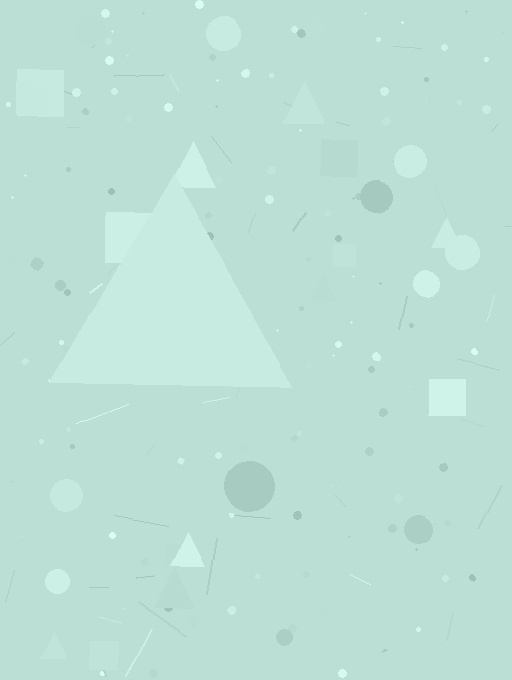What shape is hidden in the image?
A triangle is hidden in the image.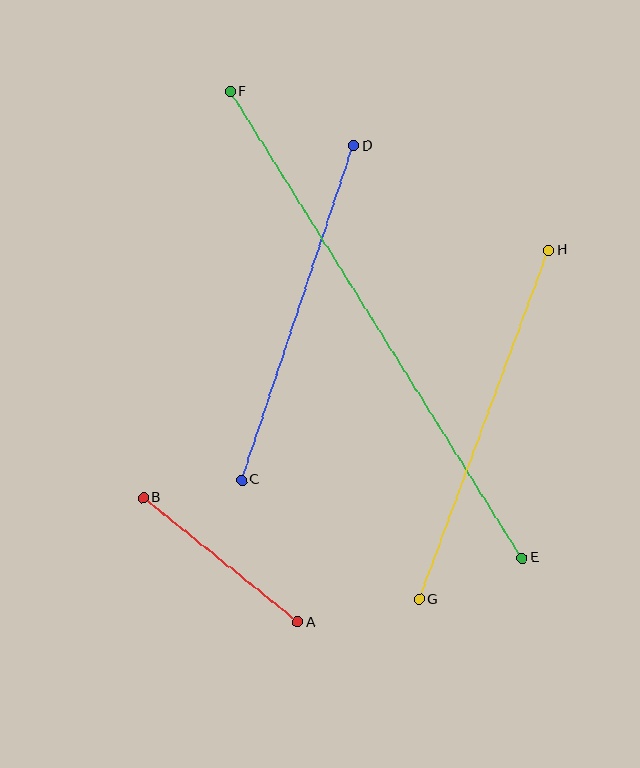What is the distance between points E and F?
The distance is approximately 550 pixels.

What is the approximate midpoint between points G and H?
The midpoint is at approximately (484, 425) pixels.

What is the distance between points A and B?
The distance is approximately 198 pixels.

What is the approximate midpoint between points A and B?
The midpoint is at approximately (221, 560) pixels.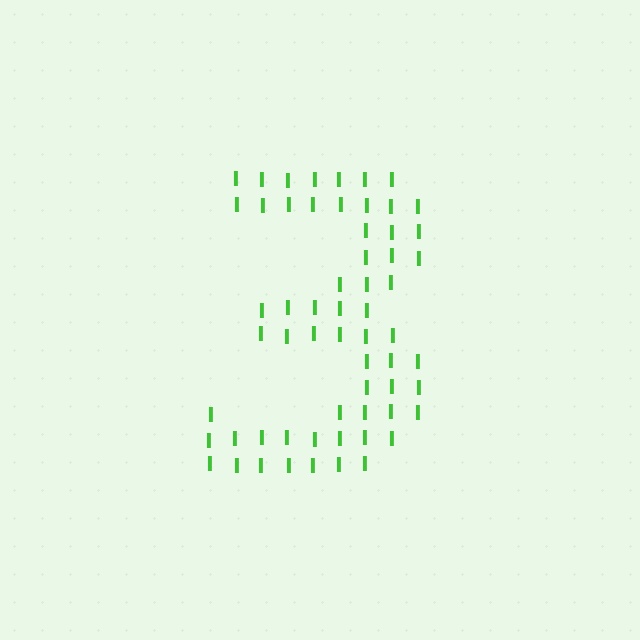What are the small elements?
The small elements are letter I's.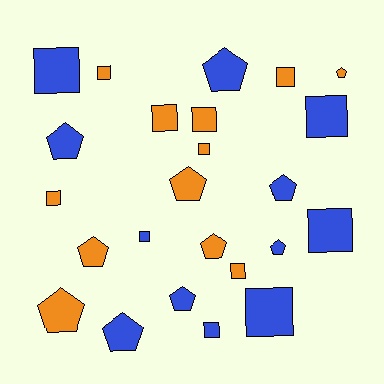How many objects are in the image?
There are 24 objects.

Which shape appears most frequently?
Square, with 13 objects.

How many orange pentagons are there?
There are 5 orange pentagons.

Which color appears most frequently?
Orange, with 12 objects.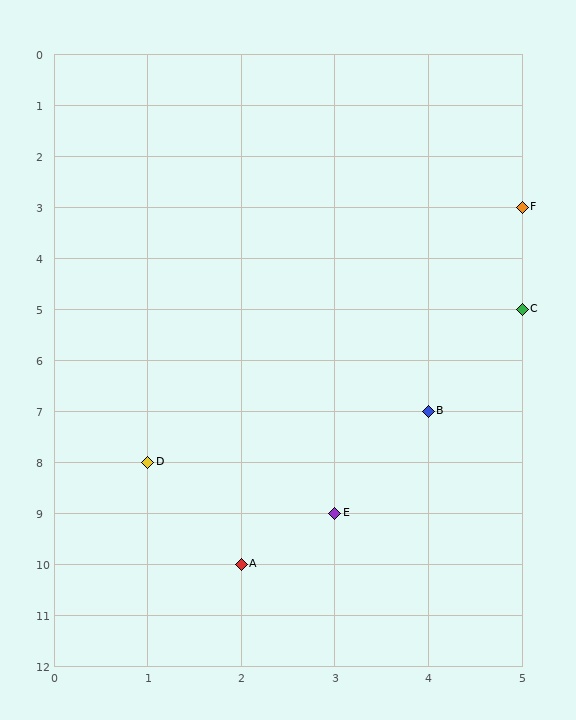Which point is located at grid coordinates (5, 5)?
Point C is at (5, 5).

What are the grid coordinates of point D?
Point D is at grid coordinates (1, 8).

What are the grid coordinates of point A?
Point A is at grid coordinates (2, 10).